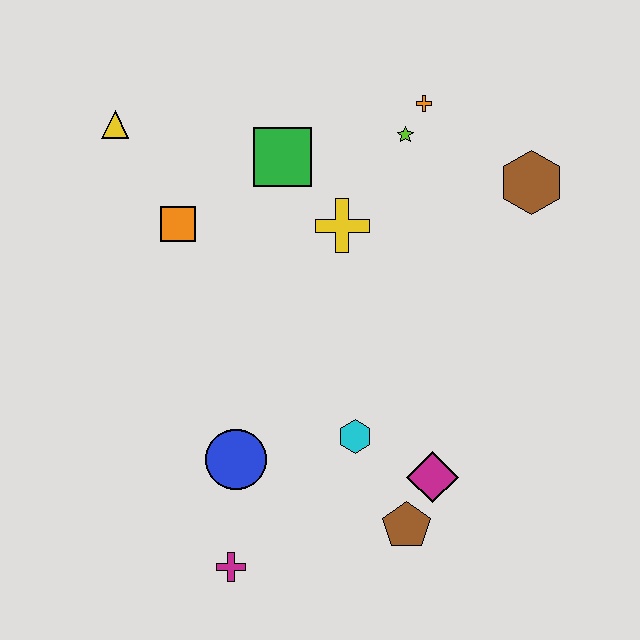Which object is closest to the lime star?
The orange cross is closest to the lime star.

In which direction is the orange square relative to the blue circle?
The orange square is above the blue circle.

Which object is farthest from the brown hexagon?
The magenta cross is farthest from the brown hexagon.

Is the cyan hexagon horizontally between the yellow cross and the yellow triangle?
No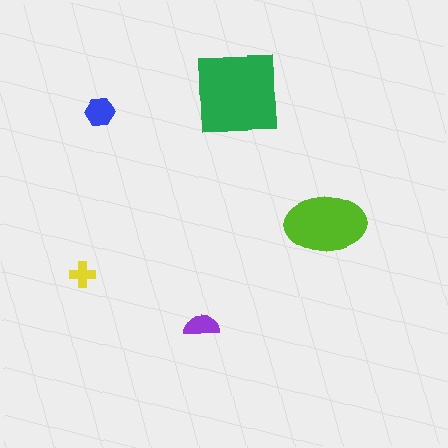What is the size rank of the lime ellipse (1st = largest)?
2nd.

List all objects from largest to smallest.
The green square, the lime ellipse, the blue hexagon, the purple semicircle, the yellow cross.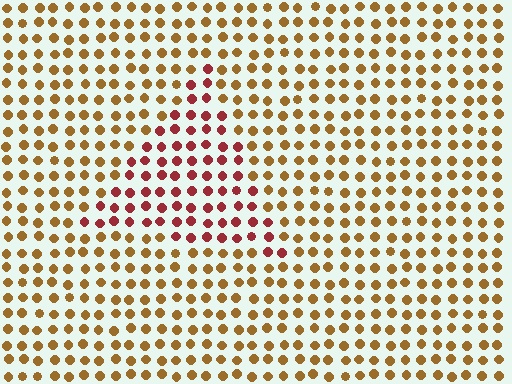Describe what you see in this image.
The image is filled with small brown elements in a uniform arrangement. A triangle-shaped region is visible where the elements are tinted to a slightly different hue, forming a subtle color boundary.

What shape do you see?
I see a triangle.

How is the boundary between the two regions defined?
The boundary is defined purely by a slight shift in hue (about 42 degrees). Spacing, size, and orientation are identical on both sides.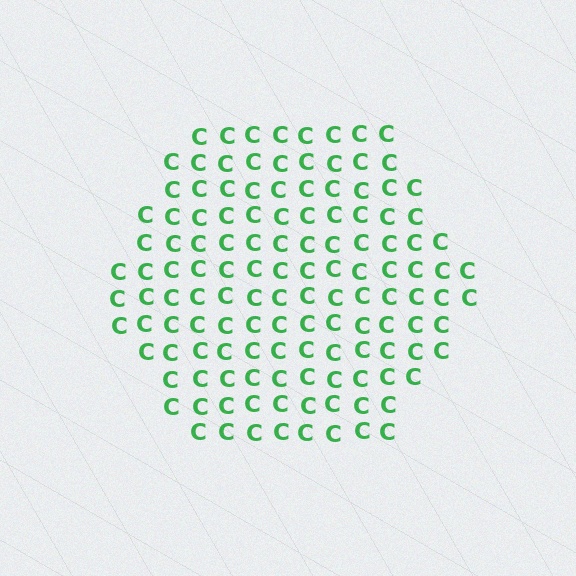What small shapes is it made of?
It is made of small letter C's.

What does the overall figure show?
The overall figure shows a hexagon.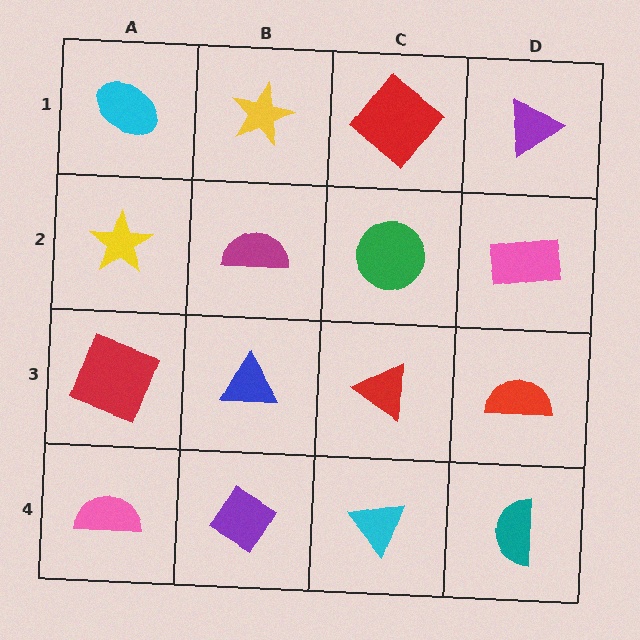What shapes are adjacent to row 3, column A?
A yellow star (row 2, column A), a pink semicircle (row 4, column A), a blue triangle (row 3, column B).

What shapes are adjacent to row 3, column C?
A green circle (row 2, column C), a cyan triangle (row 4, column C), a blue triangle (row 3, column B), a red semicircle (row 3, column D).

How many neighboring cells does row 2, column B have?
4.